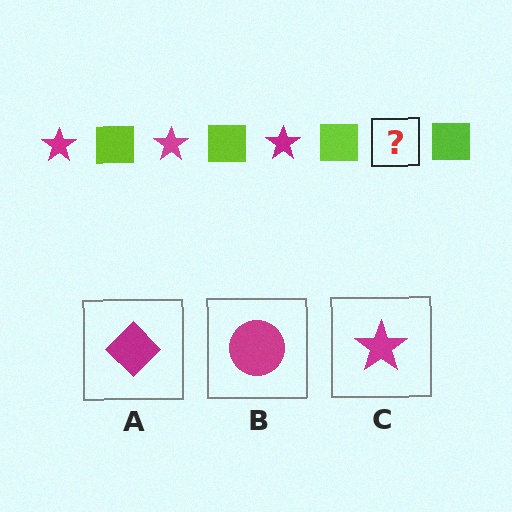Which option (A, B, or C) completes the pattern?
C.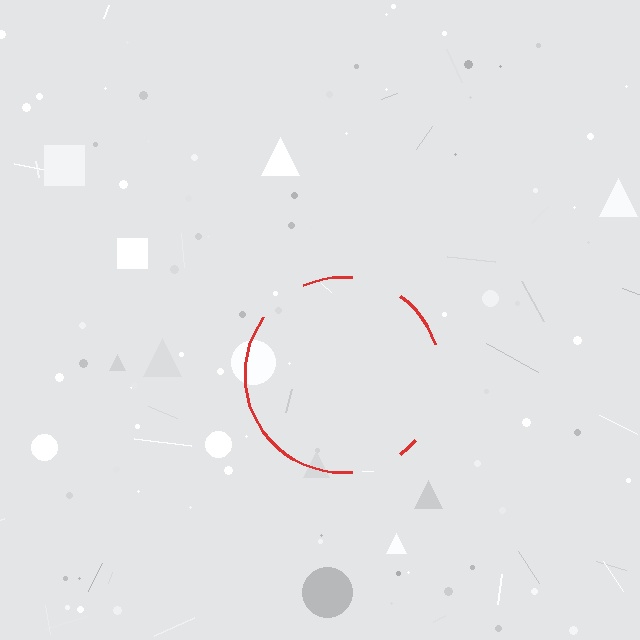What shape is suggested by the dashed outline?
The dashed outline suggests a circle.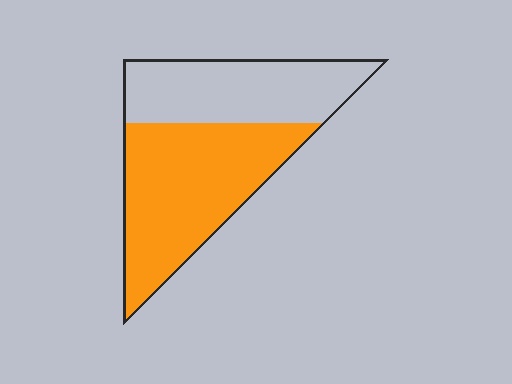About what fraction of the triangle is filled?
About three fifths (3/5).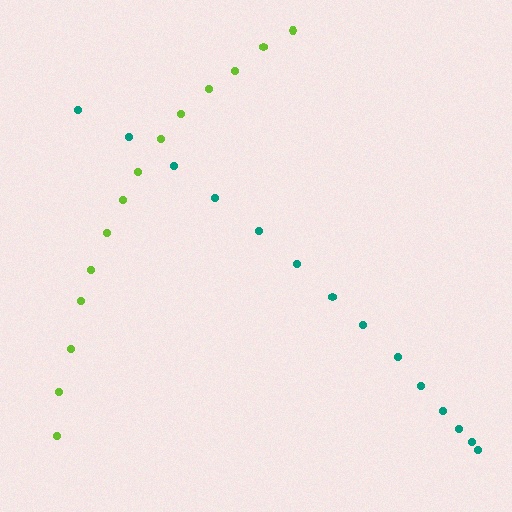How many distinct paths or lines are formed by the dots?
There are 2 distinct paths.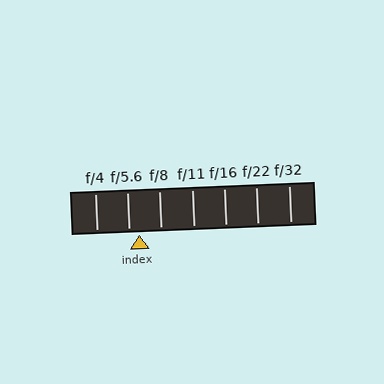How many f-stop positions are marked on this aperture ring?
There are 7 f-stop positions marked.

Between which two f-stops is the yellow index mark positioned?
The index mark is between f/5.6 and f/8.